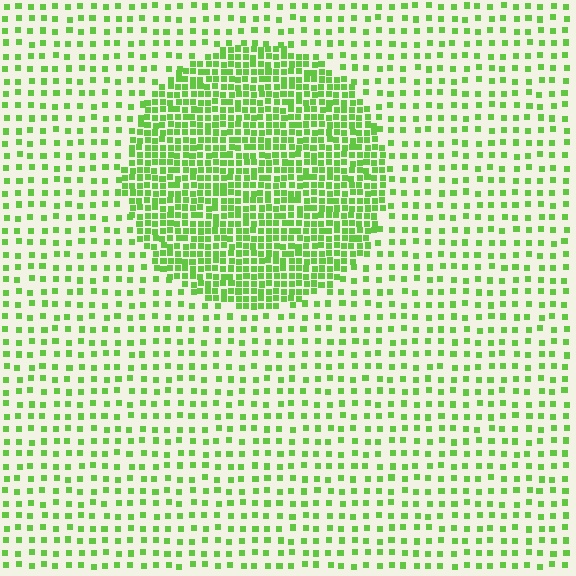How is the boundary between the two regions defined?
The boundary is defined by a change in element density (approximately 2.7x ratio). All elements are the same color, size, and shape.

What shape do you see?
I see a circle.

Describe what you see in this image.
The image contains small lime elements arranged at two different densities. A circle-shaped region is visible where the elements are more densely packed than the surrounding area.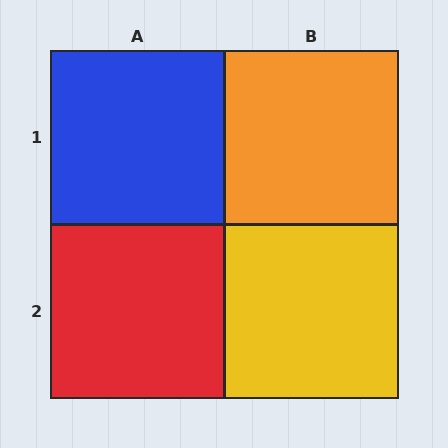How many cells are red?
1 cell is red.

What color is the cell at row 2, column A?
Red.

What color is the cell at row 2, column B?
Yellow.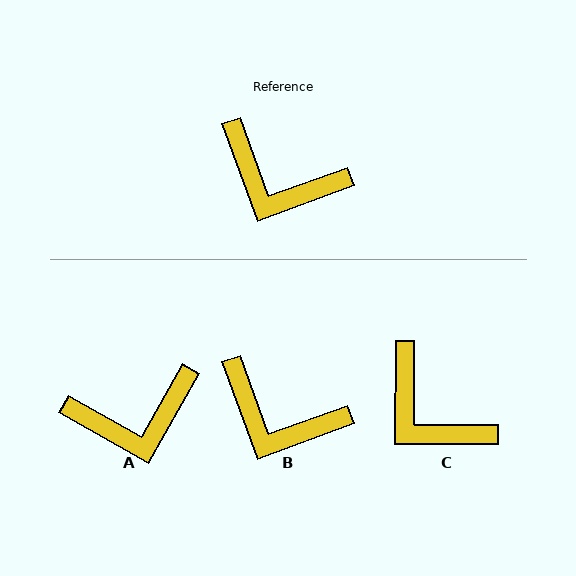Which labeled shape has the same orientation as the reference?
B.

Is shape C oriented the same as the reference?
No, it is off by about 20 degrees.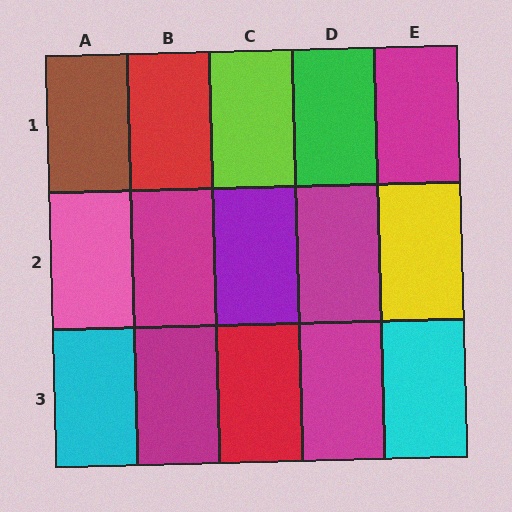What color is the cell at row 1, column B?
Red.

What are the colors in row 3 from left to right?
Cyan, magenta, red, magenta, cyan.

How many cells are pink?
1 cell is pink.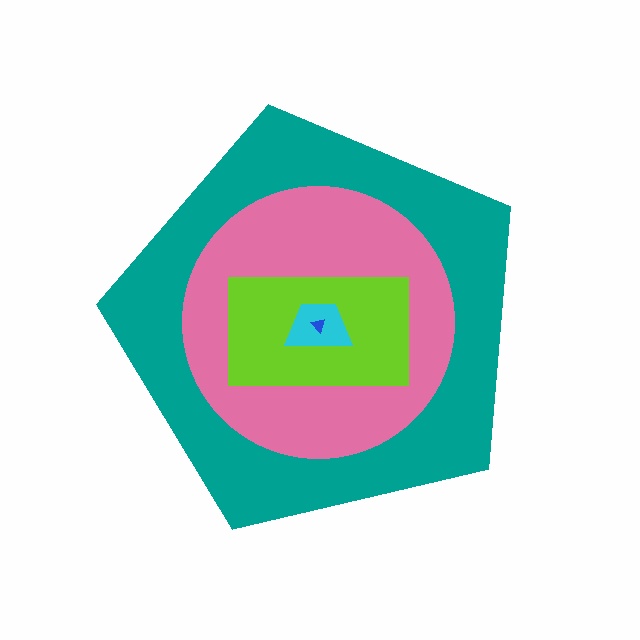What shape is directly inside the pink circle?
The lime rectangle.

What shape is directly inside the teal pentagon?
The pink circle.